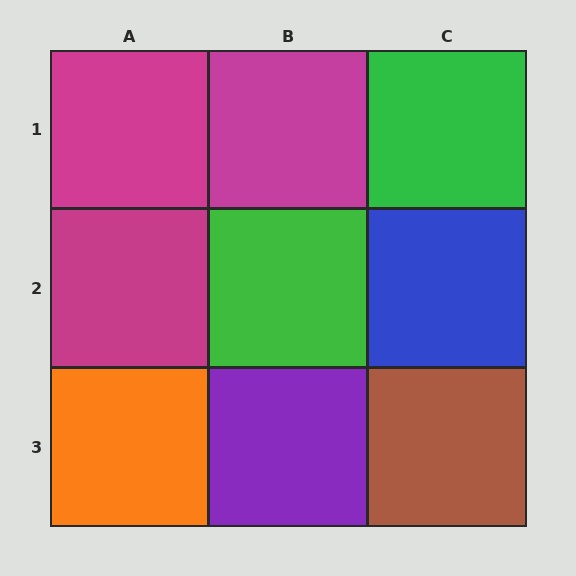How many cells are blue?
1 cell is blue.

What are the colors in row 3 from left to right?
Orange, purple, brown.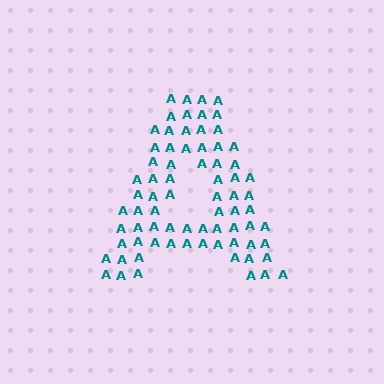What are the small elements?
The small elements are letter A's.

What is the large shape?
The large shape is the letter A.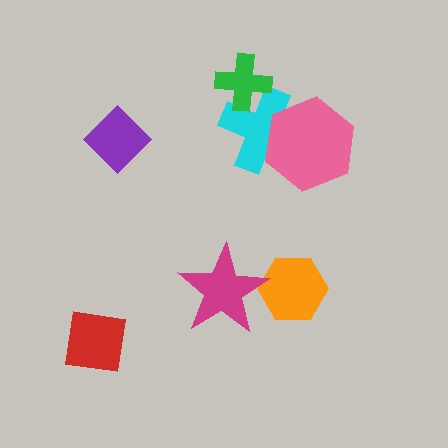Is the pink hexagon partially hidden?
No, no other shape covers it.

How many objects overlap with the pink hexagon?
1 object overlaps with the pink hexagon.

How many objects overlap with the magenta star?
1 object overlaps with the magenta star.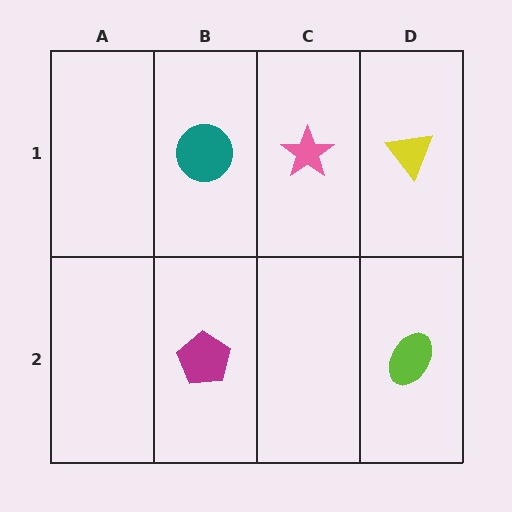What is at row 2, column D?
A lime ellipse.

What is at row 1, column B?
A teal circle.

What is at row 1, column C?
A pink star.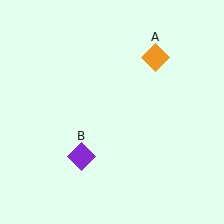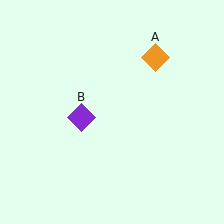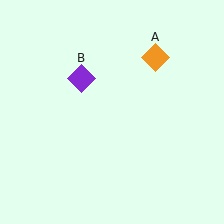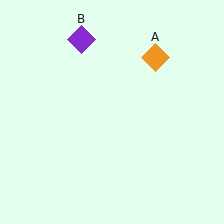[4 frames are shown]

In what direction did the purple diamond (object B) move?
The purple diamond (object B) moved up.